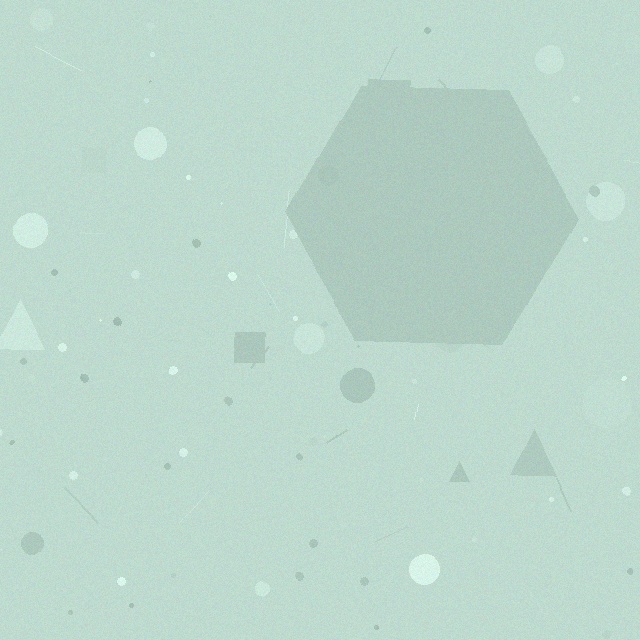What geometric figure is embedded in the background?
A hexagon is embedded in the background.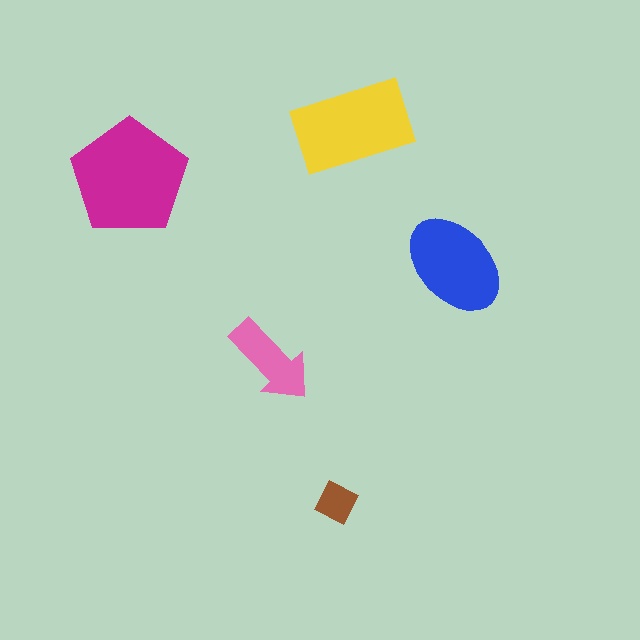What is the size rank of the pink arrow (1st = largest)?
4th.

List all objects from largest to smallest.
The magenta pentagon, the yellow rectangle, the blue ellipse, the pink arrow, the brown diamond.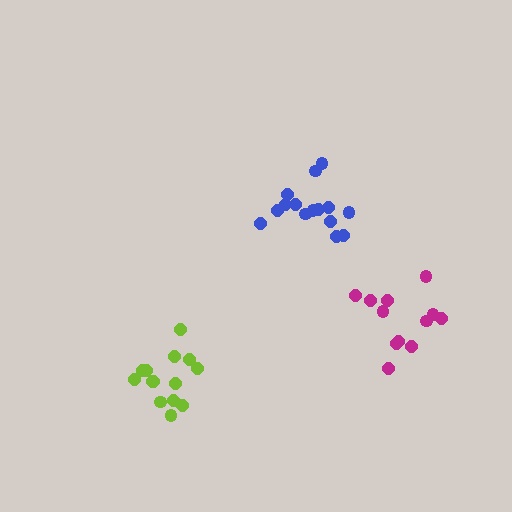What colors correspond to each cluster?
The clusters are colored: lime, blue, magenta.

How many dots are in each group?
Group 1: 14 dots, Group 2: 15 dots, Group 3: 12 dots (41 total).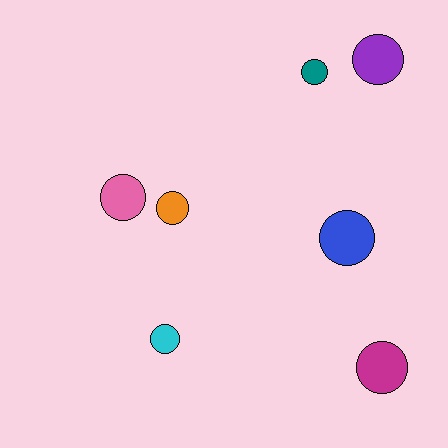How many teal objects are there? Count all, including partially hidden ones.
There is 1 teal object.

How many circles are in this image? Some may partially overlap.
There are 7 circles.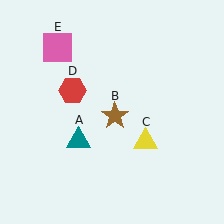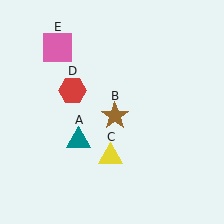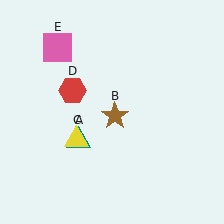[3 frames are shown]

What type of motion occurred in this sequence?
The yellow triangle (object C) rotated clockwise around the center of the scene.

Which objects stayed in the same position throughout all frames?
Teal triangle (object A) and brown star (object B) and red hexagon (object D) and pink square (object E) remained stationary.